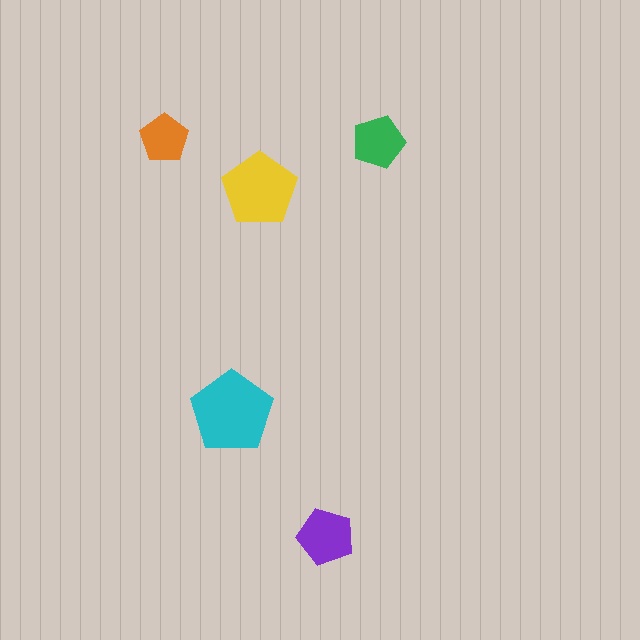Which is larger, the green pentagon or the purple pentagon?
The purple one.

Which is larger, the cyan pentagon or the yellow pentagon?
The cyan one.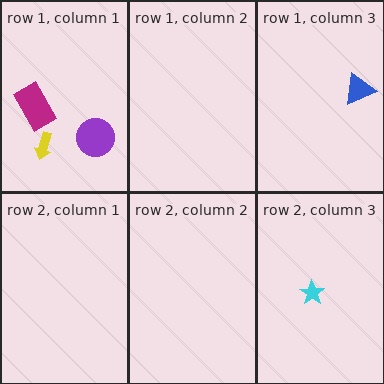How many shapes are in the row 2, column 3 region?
1.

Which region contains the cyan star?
The row 2, column 3 region.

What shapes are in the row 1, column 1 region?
The magenta rectangle, the yellow arrow, the purple circle.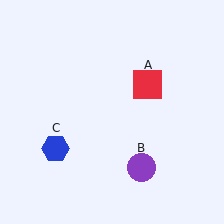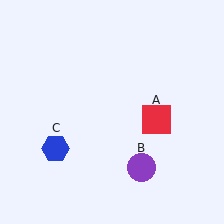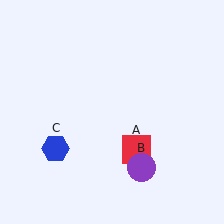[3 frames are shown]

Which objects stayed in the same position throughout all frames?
Purple circle (object B) and blue hexagon (object C) remained stationary.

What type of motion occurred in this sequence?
The red square (object A) rotated clockwise around the center of the scene.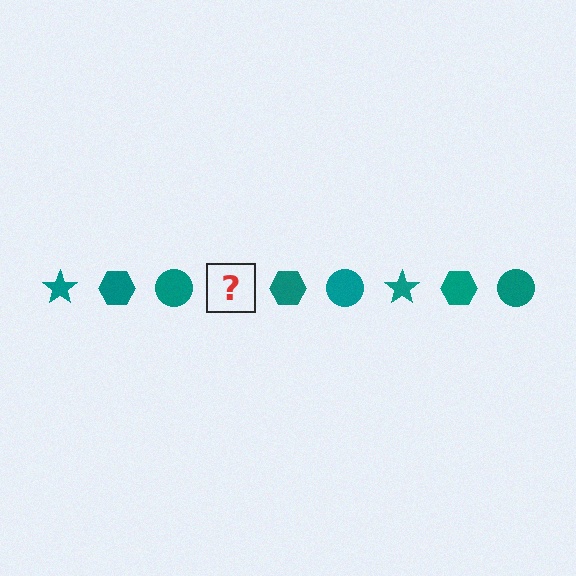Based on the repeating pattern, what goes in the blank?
The blank should be a teal star.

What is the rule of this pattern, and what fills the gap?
The rule is that the pattern cycles through star, hexagon, circle shapes in teal. The gap should be filled with a teal star.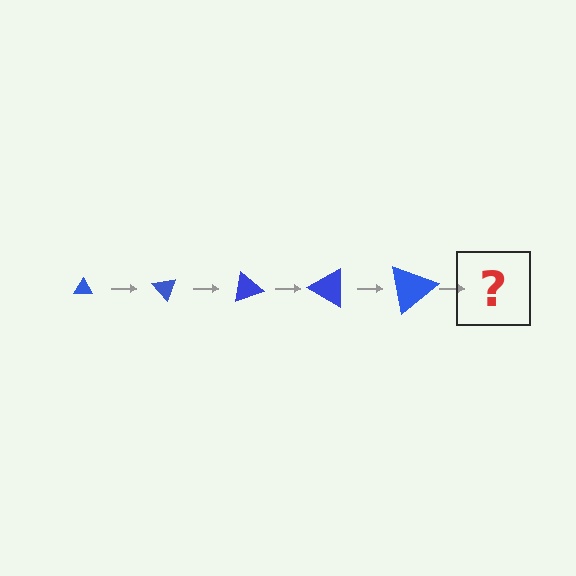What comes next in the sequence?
The next element should be a triangle, larger than the previous one and rotated 250 degrees from the start.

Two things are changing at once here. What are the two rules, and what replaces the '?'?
The two rules are that the triangle grows larger each step and it rotates 50 degrees each step. The '?' should be a triangle, larger than the previous one and rotated 250 degrees from the start.